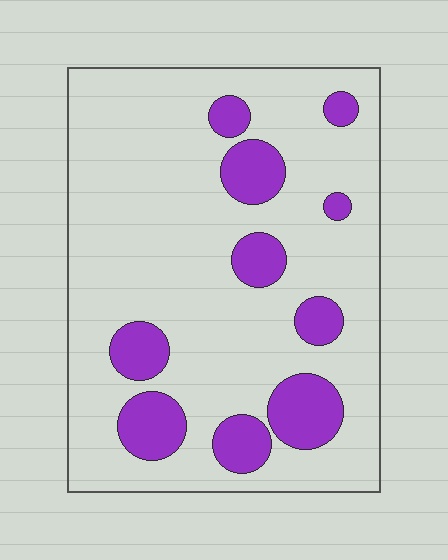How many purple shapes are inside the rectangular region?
10.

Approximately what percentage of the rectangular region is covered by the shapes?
Approximately 20%.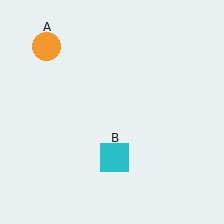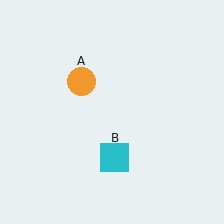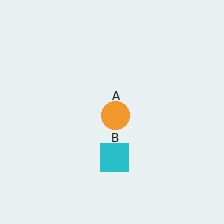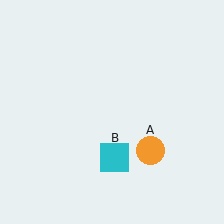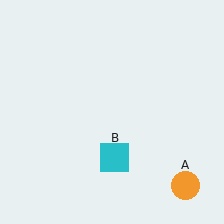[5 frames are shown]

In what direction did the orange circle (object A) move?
The orange circle (object A) moved down and to the right.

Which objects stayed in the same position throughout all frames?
Cyan square (object B) remained stationary.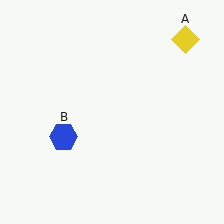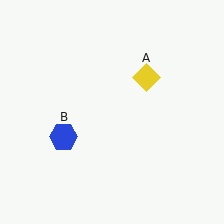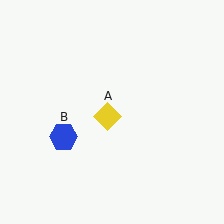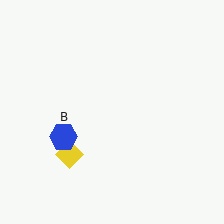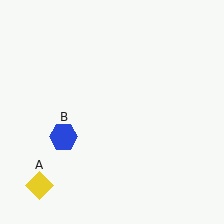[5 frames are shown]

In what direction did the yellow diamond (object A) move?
The yellow diamond (object A) moved down and to the left.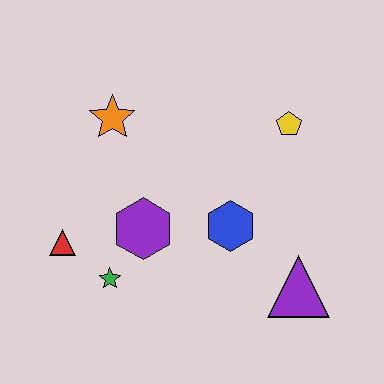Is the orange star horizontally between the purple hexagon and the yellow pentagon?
No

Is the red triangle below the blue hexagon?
Yes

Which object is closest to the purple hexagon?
The green star is closest to the purple hexagon.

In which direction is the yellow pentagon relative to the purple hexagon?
The yellow pentagon is to the right of the purple hexagon.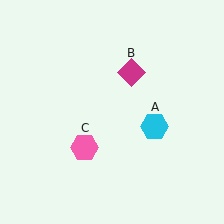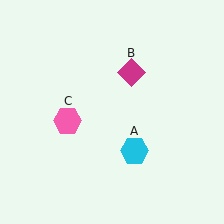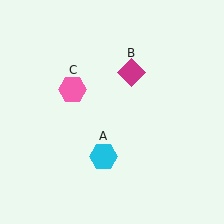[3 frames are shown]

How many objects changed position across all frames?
2 objects changed position: cyan hexagon (object A), pink hexagon (object C).